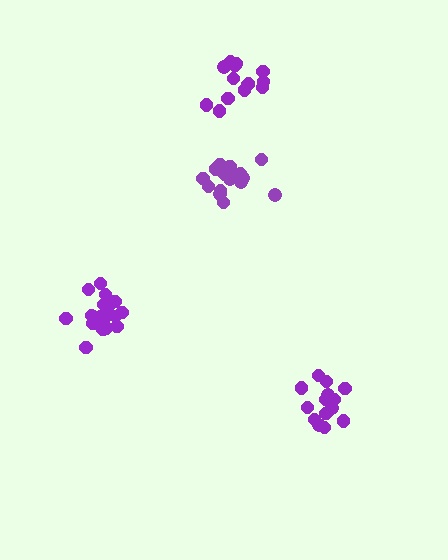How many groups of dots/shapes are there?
There are 4 groups.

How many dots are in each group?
Group 1: 14 dots, Group 2: 17 dots, Group 3: 14 dots, Group 4: 19 dots (64 total).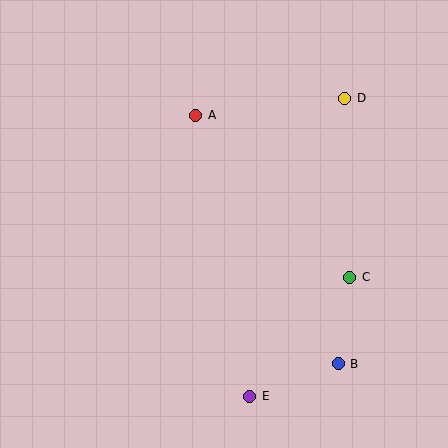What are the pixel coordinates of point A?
Point A is at (196, 115).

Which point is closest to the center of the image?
Point A at (196, 115) is closest to the center.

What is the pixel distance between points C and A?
The distance between C and A is 223 pixels.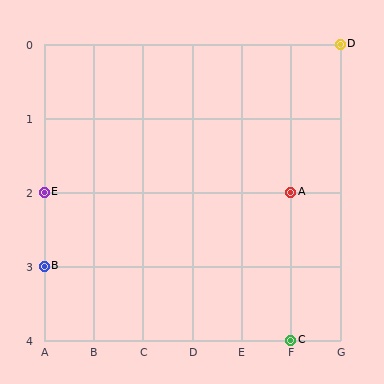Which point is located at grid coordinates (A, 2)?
Point E is at (A, 2).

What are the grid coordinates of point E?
Point E is at grid coordinates (A, 2).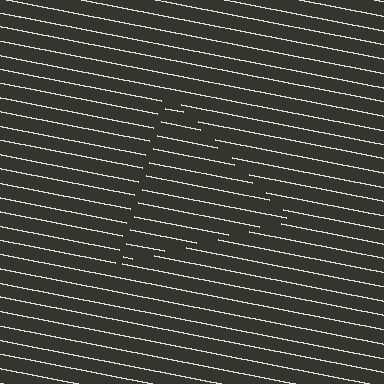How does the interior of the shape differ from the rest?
The interior of the shape contains the same grating, shifted by half a period — the contour is defined by the phase discontinuity where line-ends from the inner and outer gratings abut.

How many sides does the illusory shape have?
3 sides — the line-ends trace a triangle.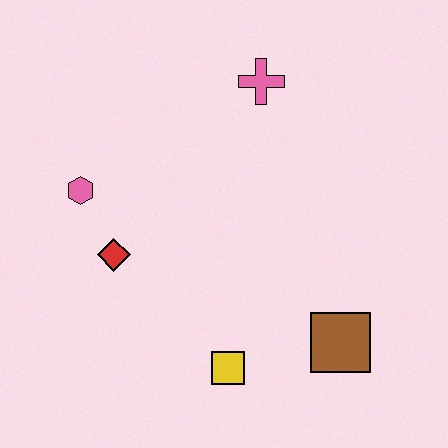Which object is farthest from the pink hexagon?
The brown square is farthest from the pink hexagon.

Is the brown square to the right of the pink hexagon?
Yes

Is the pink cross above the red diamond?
Yes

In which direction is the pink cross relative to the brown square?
The pink cross is above the brown square.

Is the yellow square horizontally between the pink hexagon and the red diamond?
No